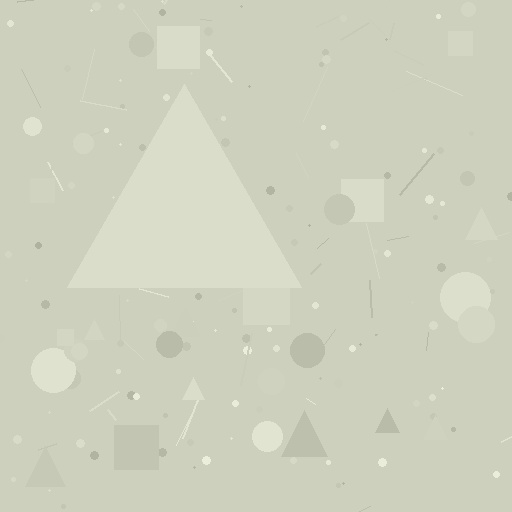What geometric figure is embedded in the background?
A triangle is embedded in the background.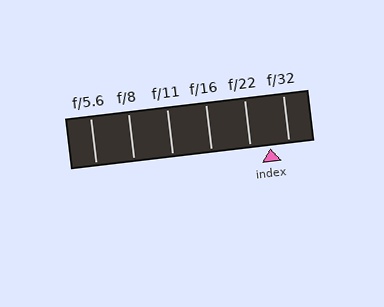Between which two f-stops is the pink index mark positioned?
The index mark is between f/22 and f/32.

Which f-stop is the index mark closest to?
The index mark is closest to f/32.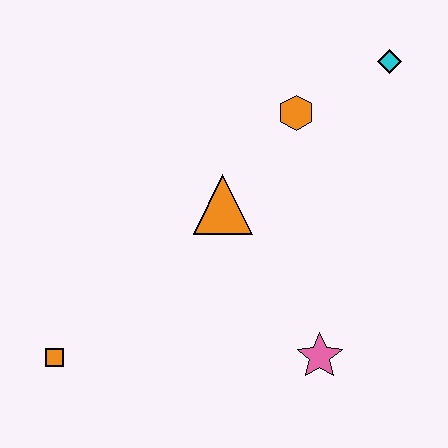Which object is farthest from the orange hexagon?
The orange square is farthest from the orange hexagon.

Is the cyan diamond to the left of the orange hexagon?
No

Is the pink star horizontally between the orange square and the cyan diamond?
Yes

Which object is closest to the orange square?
The orange triangle is closest to the orange square.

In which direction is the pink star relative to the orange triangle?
The pink star is below the orange triangle.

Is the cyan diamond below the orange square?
No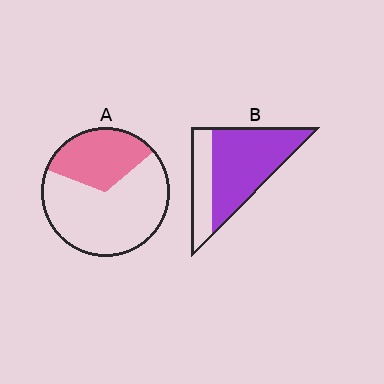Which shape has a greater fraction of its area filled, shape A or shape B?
Shape B.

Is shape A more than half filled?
No.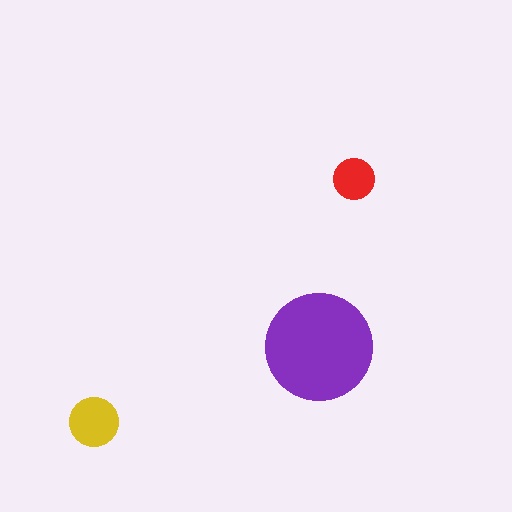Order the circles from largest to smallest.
the purple one, the yellow one, the red one.